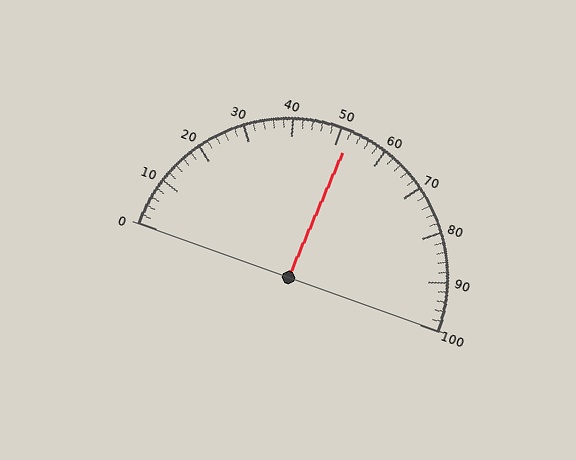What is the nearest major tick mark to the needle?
The nearest major tick mark is 50.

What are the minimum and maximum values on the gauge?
The gauge ranges from 0 to 100.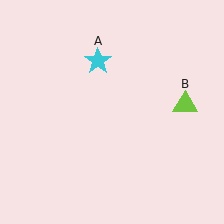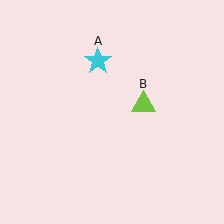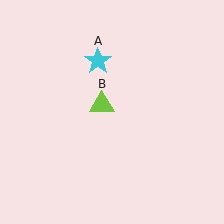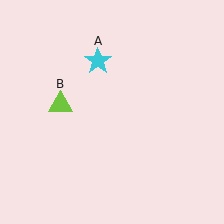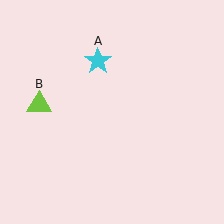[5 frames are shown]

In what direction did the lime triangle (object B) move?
The lime triangle (object B) moved left.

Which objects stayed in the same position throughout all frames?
Cyan star (object A) remained stationary.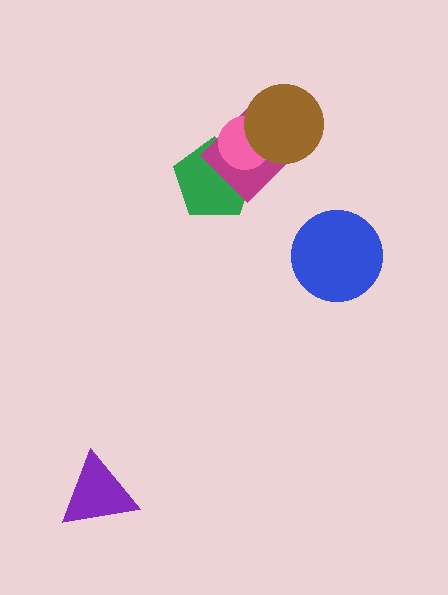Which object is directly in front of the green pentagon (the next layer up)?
The magenta diamond is directly in front of the green pentagon.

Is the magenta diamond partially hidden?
Yes, it is partially covered by another shape.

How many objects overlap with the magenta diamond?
3 objects overlap with the magenta diamond.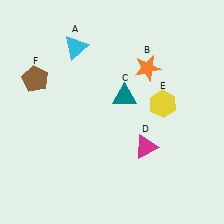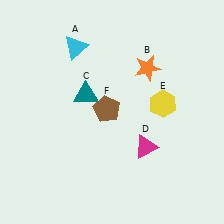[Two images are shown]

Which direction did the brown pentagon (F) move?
The brown pentagon (F) moved right.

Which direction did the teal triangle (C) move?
The teal triangle (C) moved left.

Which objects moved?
The objects that moved are: the teal triangle (C), the brown pentagon (F).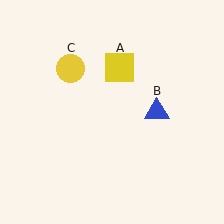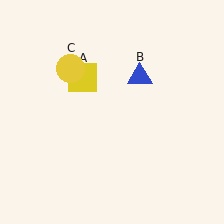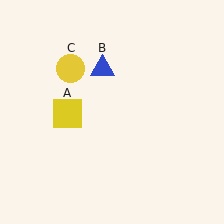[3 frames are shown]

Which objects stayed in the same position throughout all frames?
Yellow circle (object C) remained stationary.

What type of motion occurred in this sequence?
The yellow square (object A), blue triangle (object B) rotated counterclockwise around the center of the scene.